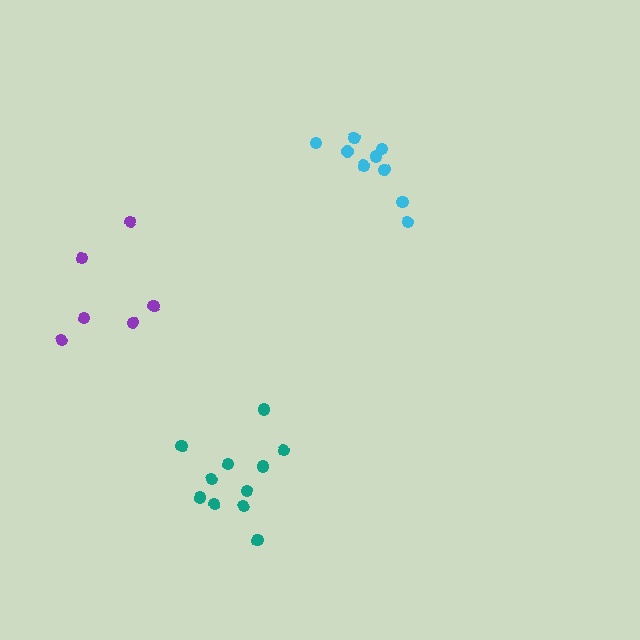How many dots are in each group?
Group 1: 9 dots, Group 2: 11 dots, Group 3: 6 dots (26 total).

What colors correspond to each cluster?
The clusters are colored: cyan, teal, purple.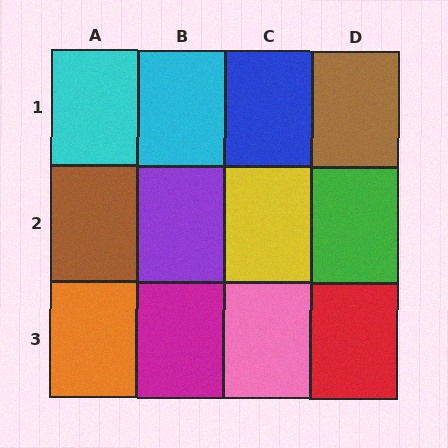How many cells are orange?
1 cell is orange.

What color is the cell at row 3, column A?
Orange.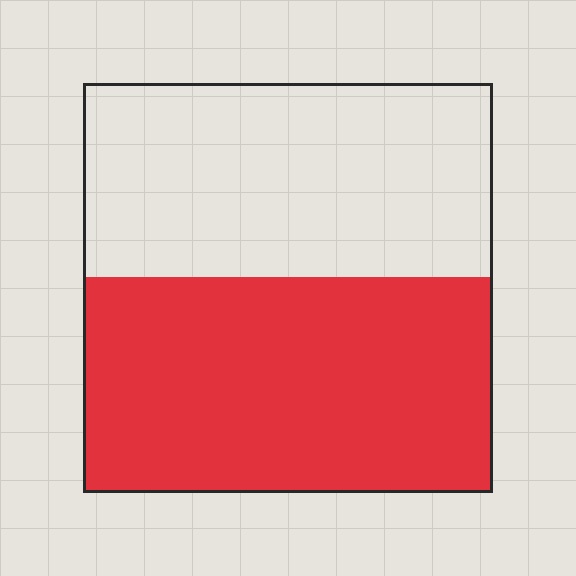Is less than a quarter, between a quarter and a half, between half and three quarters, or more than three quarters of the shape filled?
Between half and three quarters.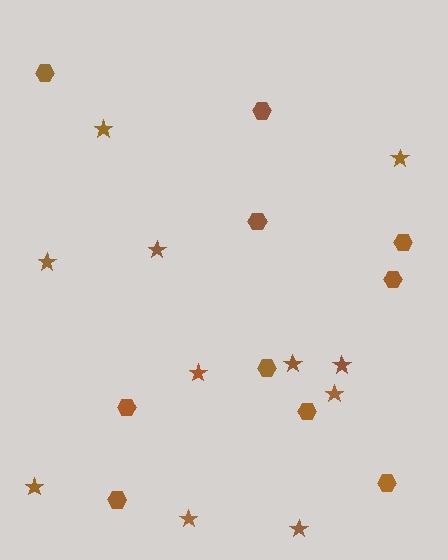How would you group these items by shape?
There are 2 groups: one group of hexagons (10) and one group of stars (11).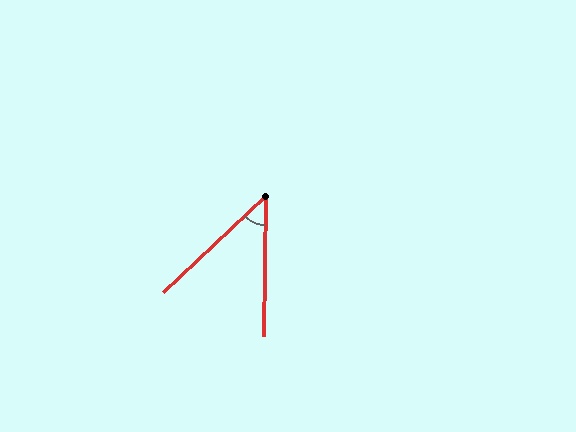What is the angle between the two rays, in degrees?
Approximately 46 degrees.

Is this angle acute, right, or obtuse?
It is acute.